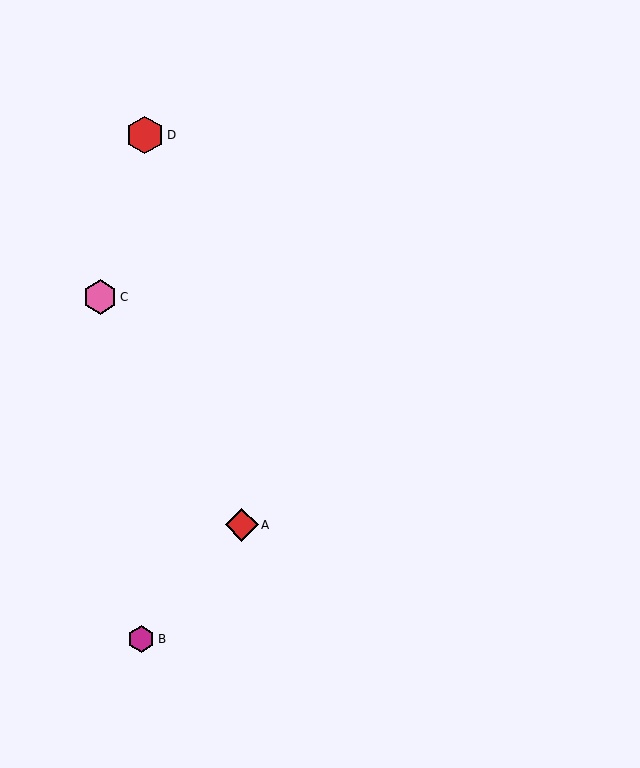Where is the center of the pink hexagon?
The center of the pink hexagon is at (100, 297).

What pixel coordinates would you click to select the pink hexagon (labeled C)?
Click at (100, 297) to select the pink hexagon C.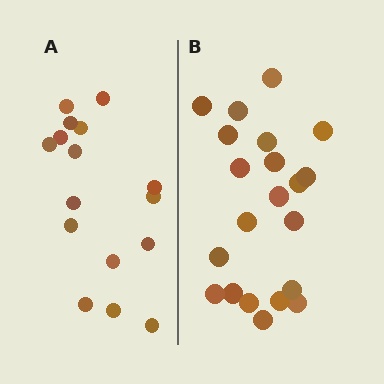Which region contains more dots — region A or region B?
Region B (the right region) has more dots.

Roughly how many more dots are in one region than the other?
Region B has about 5 more dots than region A.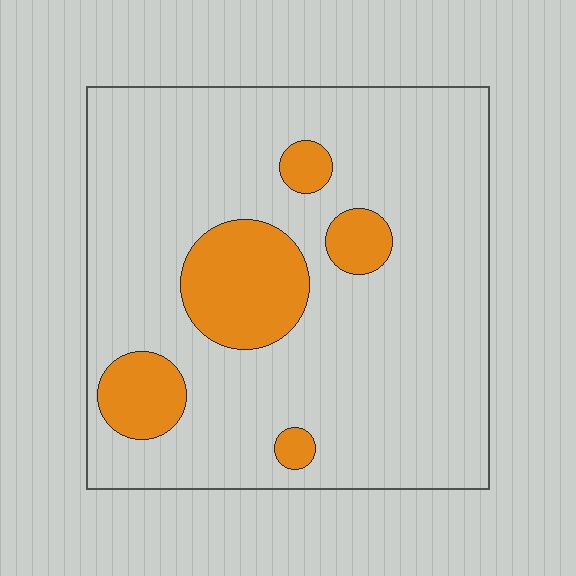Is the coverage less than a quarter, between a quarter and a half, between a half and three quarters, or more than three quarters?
Less than a quarter.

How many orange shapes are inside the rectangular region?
5.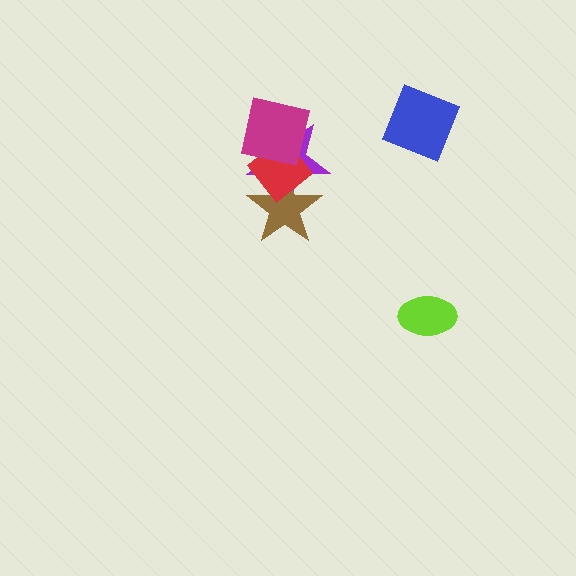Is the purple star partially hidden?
Yes, it is partially covered by another shape.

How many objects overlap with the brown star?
2 objects overlap with the brown star.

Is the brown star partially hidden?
Yes, it is partially covered by another shape.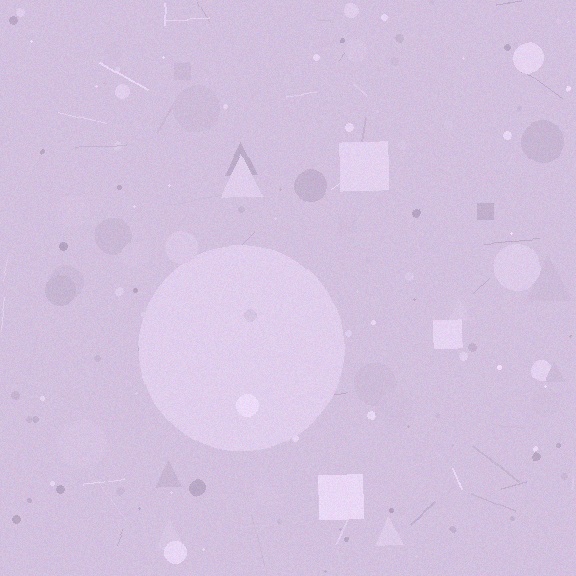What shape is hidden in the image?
A circle is hidden in the image.